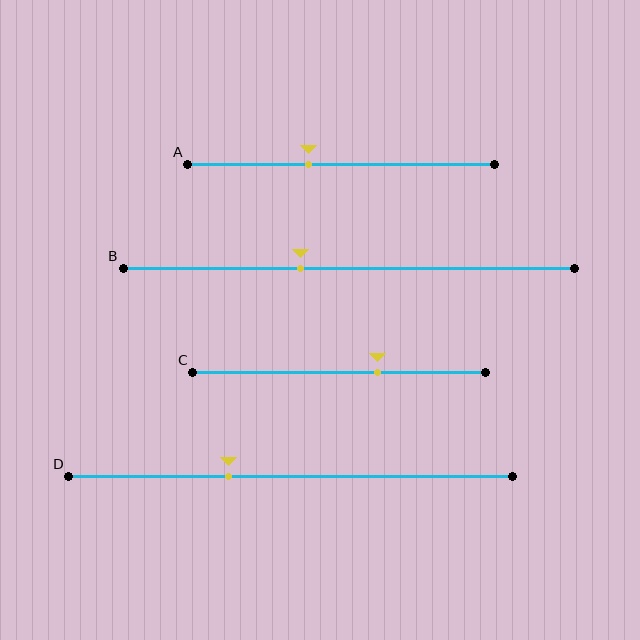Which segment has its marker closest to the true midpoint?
Segment B has its marker closest to the true midpoint.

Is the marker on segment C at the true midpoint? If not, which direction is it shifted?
No, the marker on segment C is shifted to the right by about 13% of the segment length.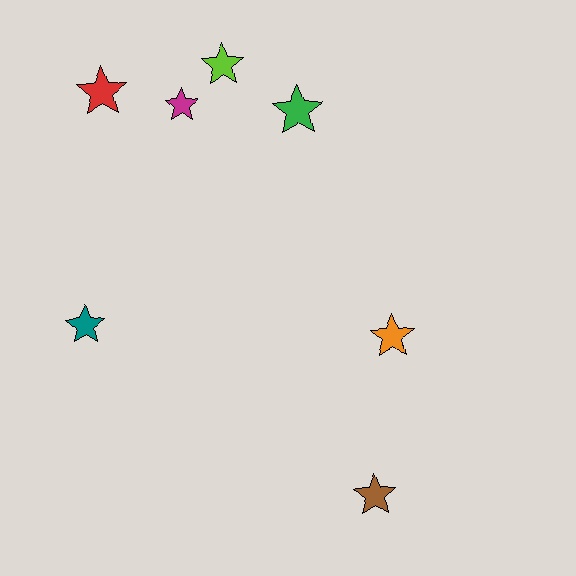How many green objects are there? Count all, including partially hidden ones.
There is 1 green object.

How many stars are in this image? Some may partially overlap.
There are 7 stars.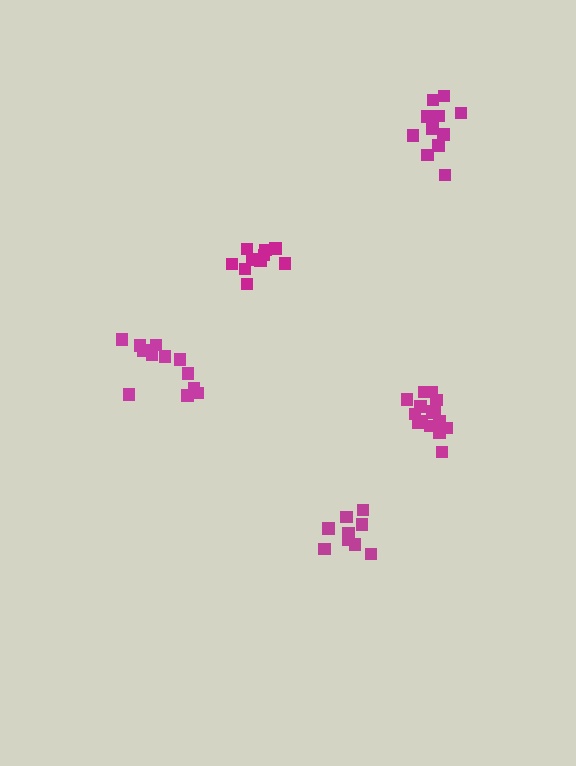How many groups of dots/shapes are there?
There are 5 groups.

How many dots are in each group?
Group 1: 15 dots, Group 2: 11 dots, Group 3: 9 dots, Group 4: 12 dots, Group 5: 11 dots (58 total).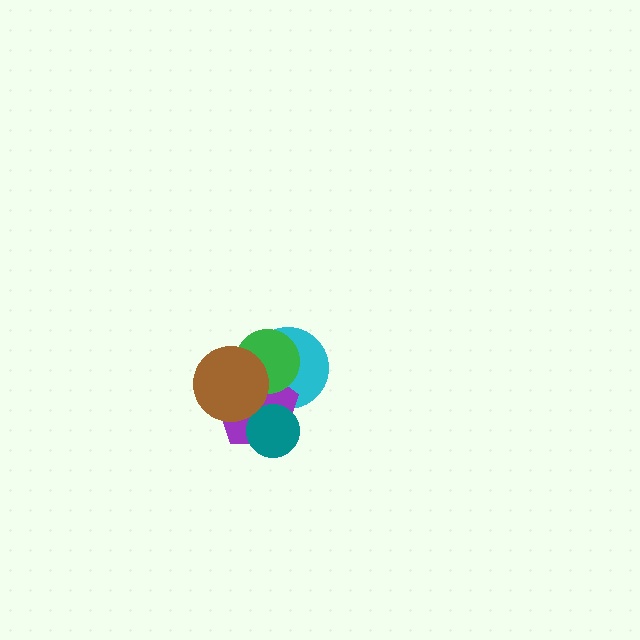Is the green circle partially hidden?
Yes, it is partially covered by another shape.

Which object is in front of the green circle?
The brown circle is in front of the green circle.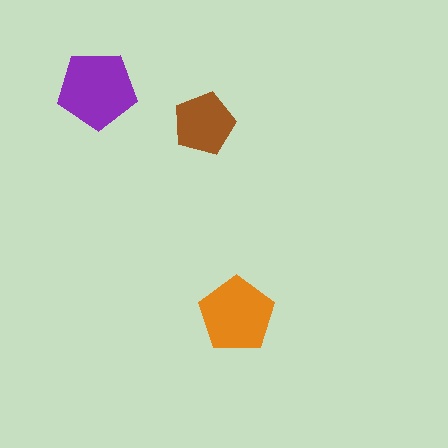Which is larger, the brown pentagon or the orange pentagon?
The orange one.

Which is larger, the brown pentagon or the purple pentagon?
The purple one.